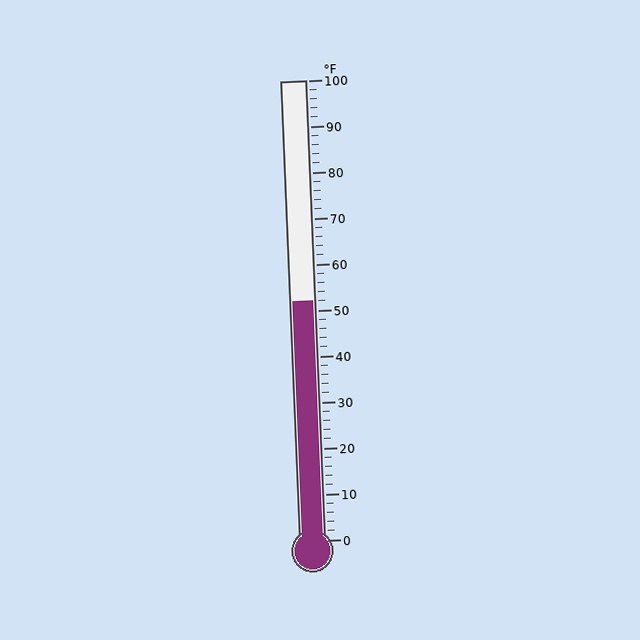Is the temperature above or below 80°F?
The temperature is below 80°F.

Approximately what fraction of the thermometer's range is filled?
The thermometer is filled to approximately 50% of its range.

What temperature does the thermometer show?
The thermometer shows approximately 52°F.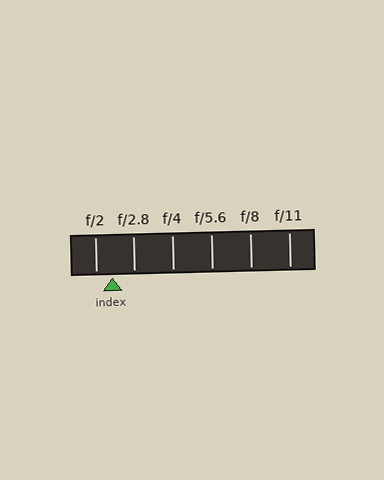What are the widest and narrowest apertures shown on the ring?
The widest aperture shown is f/2 and the narrowest is f/11.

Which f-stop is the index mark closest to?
The index mark is closest to f/2.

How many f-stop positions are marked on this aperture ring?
There are 6 f-stop positions marked.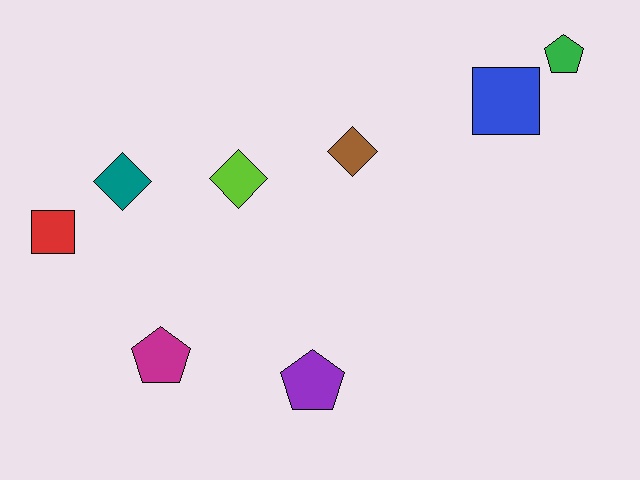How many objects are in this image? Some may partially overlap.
There are 8 objects.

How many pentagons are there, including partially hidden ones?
There are 3 pentagons.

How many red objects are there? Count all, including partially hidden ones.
There is 1 red object.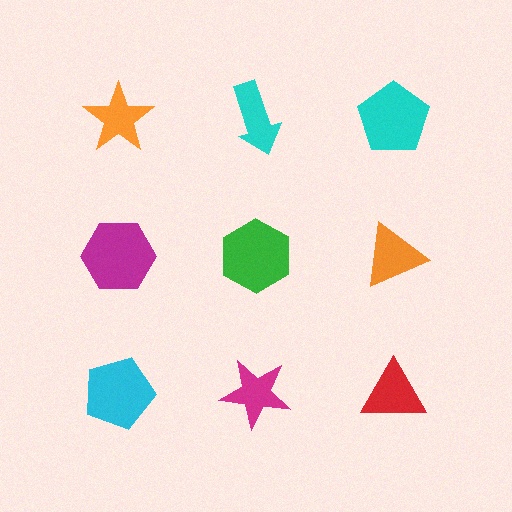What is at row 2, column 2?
A green hexagon.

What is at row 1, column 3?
A cyan pentagon.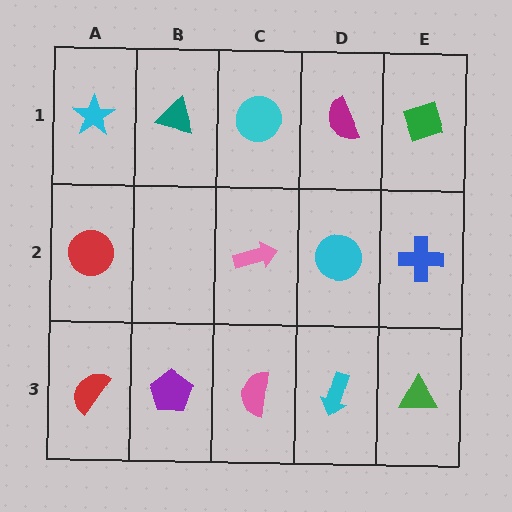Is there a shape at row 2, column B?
No, that cell is empty.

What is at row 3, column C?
A pink semicircle.